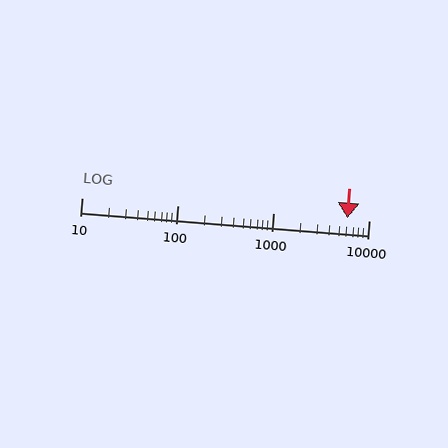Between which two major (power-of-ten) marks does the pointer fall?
The pointer is between 1000 and 10000.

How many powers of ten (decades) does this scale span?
The scale spans 3 decades, from 10 to 10000.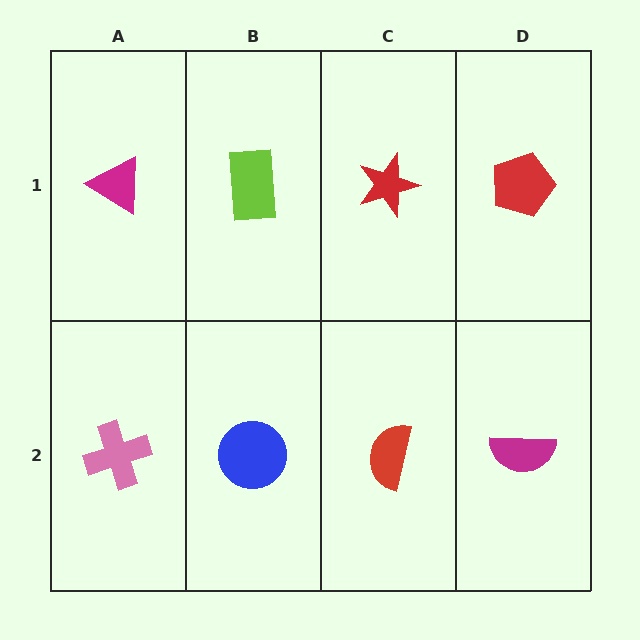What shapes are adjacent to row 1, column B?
A blue circle (row 2, column B), a magenta triangle (row 1, column A), a red star (row 1, column C).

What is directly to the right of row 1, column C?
A red pentagon.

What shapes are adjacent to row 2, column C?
A red star (row 1, column C), a blue circle (row 2, column B), a magenta semicircle (row 2, column D).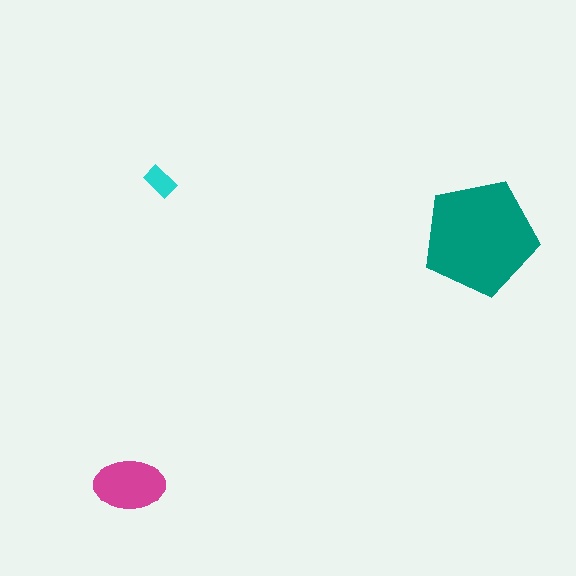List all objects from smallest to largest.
The cyan rectangle, the magenta ellipse, the teal pentagon.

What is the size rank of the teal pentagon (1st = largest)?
1st.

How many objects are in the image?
There are 3 objects in the image.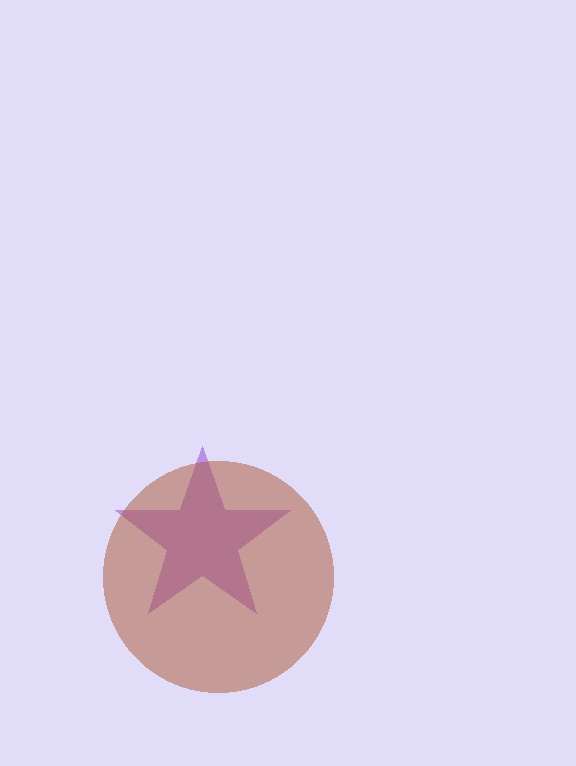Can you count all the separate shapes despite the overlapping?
Yes, there are 2 separate shapes.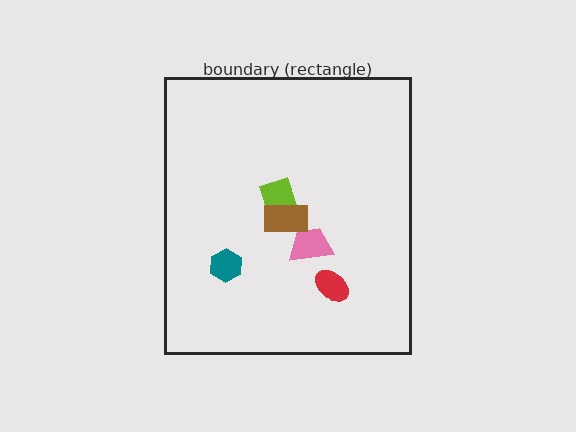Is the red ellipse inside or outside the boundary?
Inside.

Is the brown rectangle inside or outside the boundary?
Inside.